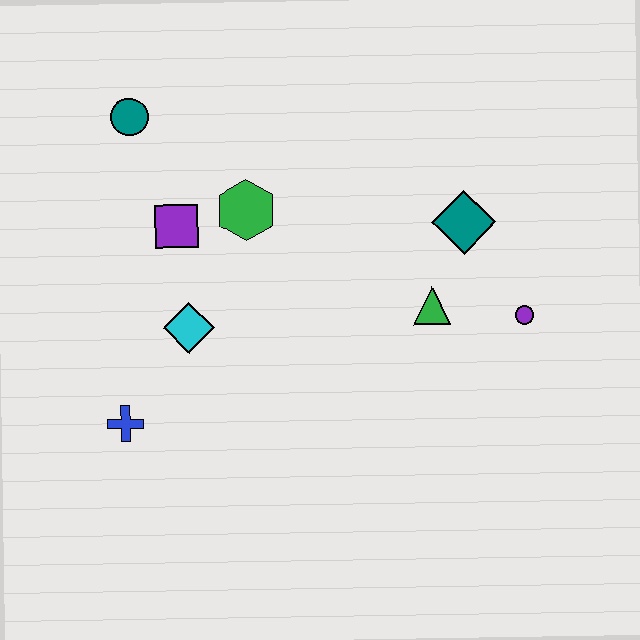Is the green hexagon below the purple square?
No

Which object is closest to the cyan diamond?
The purple square is closest to the cyan diamond.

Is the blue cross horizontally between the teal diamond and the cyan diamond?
No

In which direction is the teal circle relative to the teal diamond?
The teal circle is to the left of the teal diamond.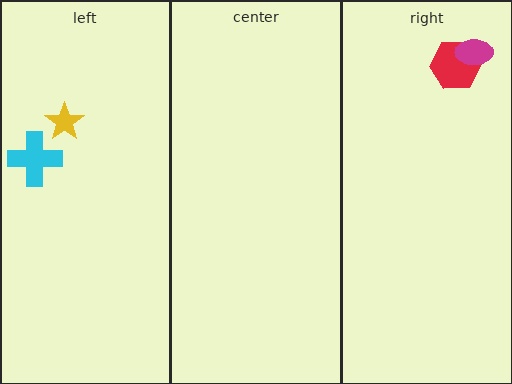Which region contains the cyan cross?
The left region.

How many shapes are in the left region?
2.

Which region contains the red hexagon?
The right region.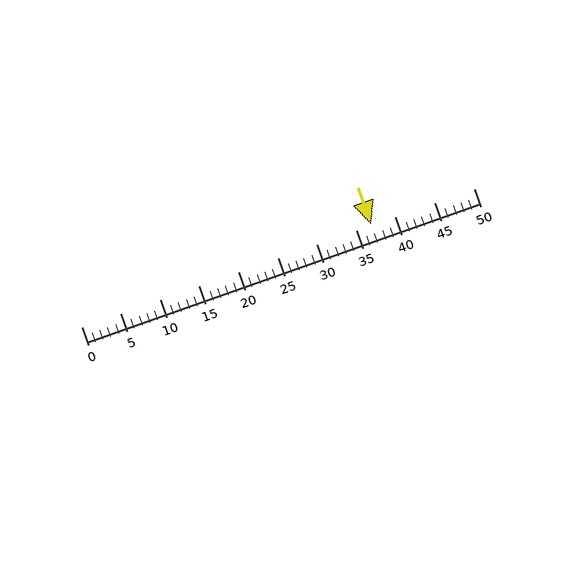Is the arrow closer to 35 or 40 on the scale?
The arrow is closer to 35.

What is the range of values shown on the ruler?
The ruler shows values from 0 to 50.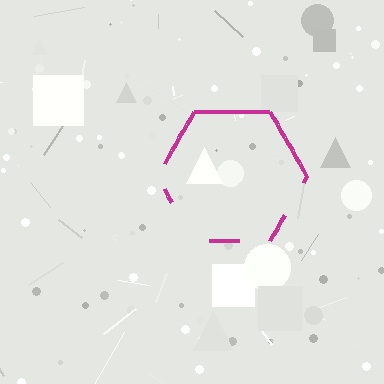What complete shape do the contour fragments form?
The contour fragments form a hexagon.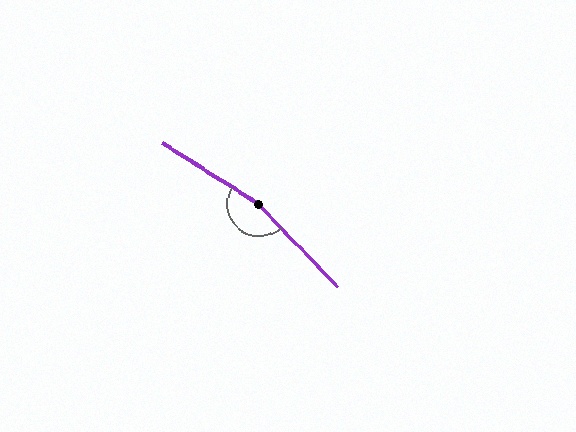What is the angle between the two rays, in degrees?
Approximately 165 degrees.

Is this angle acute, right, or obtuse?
It is obtuse.